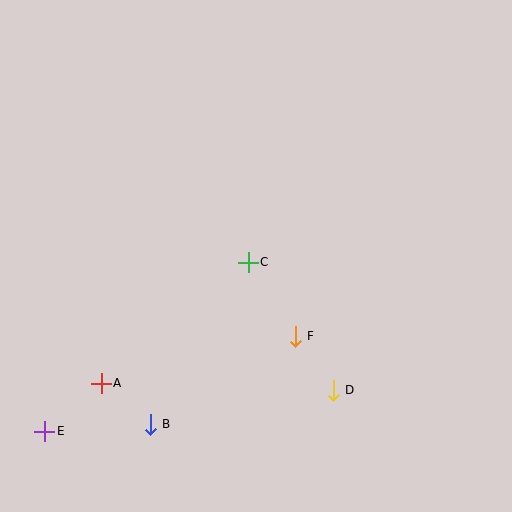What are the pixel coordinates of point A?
Point A is at (101, 383).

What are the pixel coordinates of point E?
Point E is at (45, 431).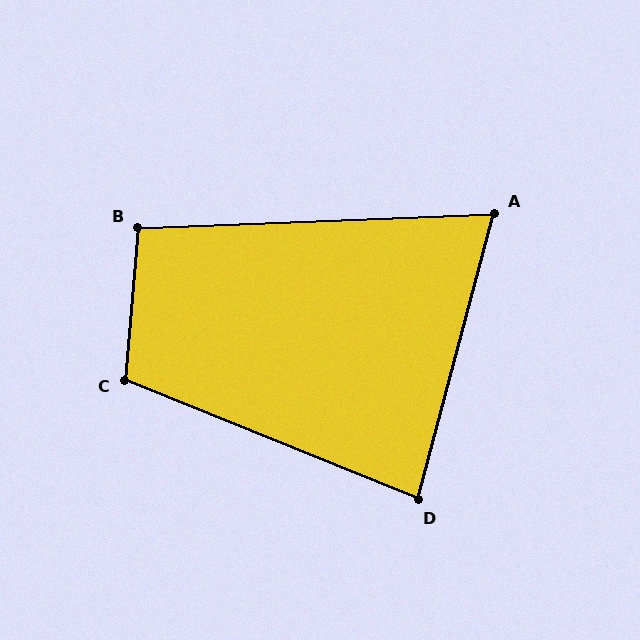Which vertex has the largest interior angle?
C, at approximately 107 degrees.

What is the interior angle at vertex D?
Approximately 83 degrees (acute).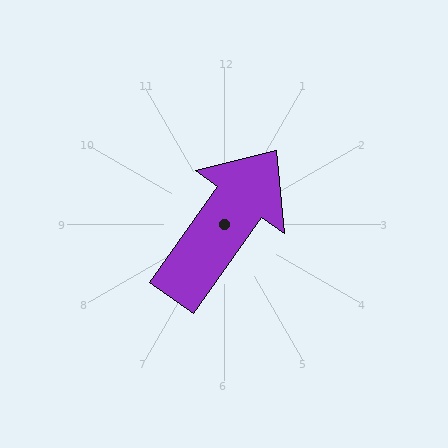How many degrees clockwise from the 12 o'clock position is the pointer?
Approximately 35 degrees.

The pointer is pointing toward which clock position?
Roughly 1 o'clock.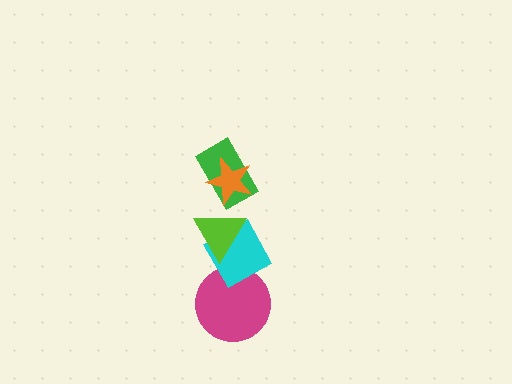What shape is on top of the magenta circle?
The cyan diamond is on top of the magenta circle.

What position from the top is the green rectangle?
The green rectangle is 2nd from the top.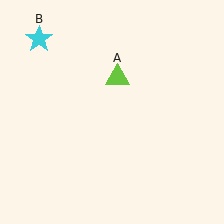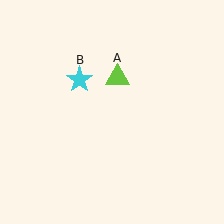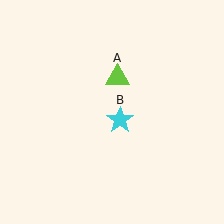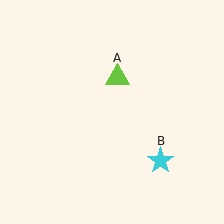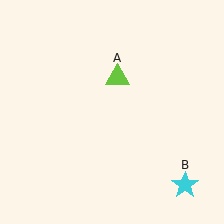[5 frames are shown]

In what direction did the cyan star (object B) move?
The cyan star (object B) moved down and to the right.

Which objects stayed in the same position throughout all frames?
Lime triangle (object A) remained stationary.